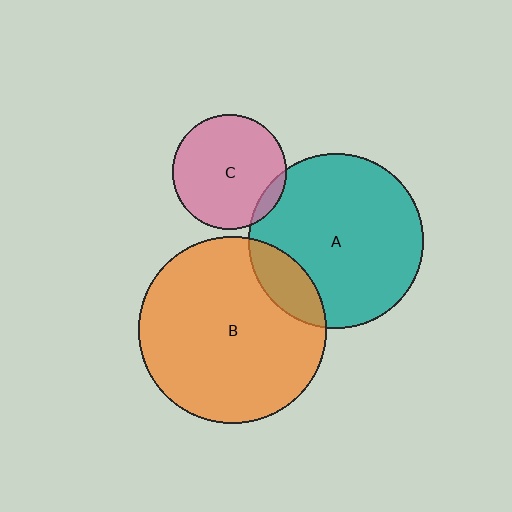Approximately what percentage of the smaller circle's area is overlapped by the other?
Approximately 15%.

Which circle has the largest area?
Circle B (orange).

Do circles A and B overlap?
Yes.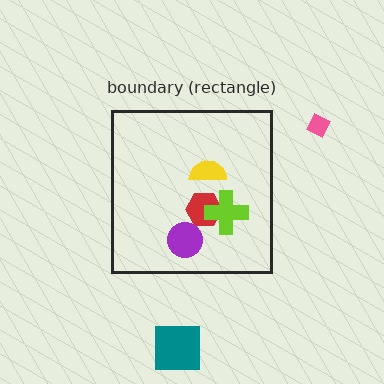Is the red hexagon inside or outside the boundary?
Inside.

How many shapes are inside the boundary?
4 inside, 2 outside.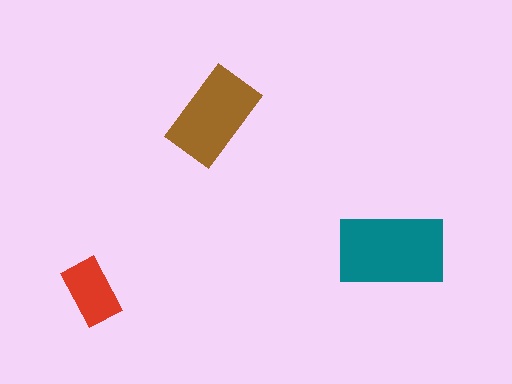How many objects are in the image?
There are 3 objects in the image.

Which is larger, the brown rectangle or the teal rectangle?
The teal one.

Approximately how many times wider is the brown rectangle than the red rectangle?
About 1.5 times wider.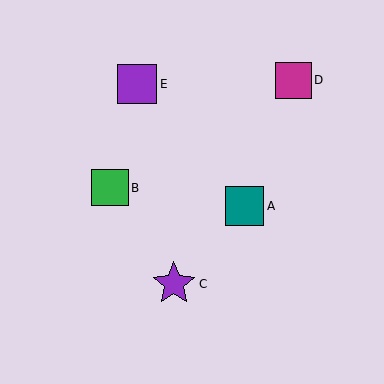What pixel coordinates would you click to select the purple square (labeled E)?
Click at (137, 84) to select the purple square E.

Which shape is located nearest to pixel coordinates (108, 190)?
The green square (labeled B) at (110, 188) is nearest to that location.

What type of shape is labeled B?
Shape B is a green square.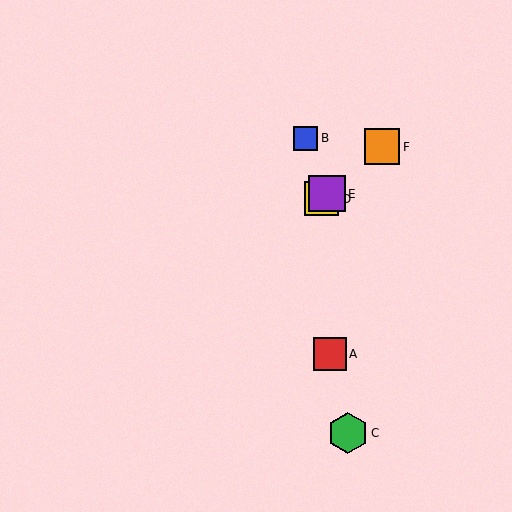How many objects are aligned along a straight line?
3 objects (D, E, F) are aligned along a straight line.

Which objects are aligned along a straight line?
Objects D, E, F are aligned along a straight line.